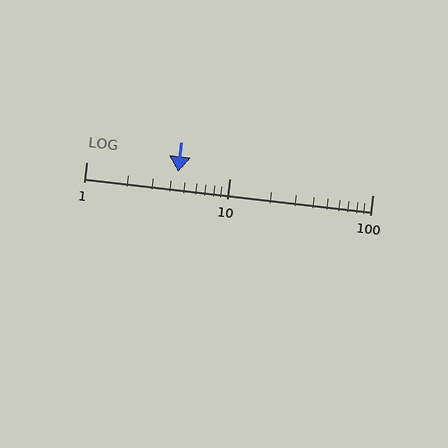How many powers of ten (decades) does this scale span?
The scale spans 2 decades, from 1 to 100.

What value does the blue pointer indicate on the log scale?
The pointer indicates approximately 4.4.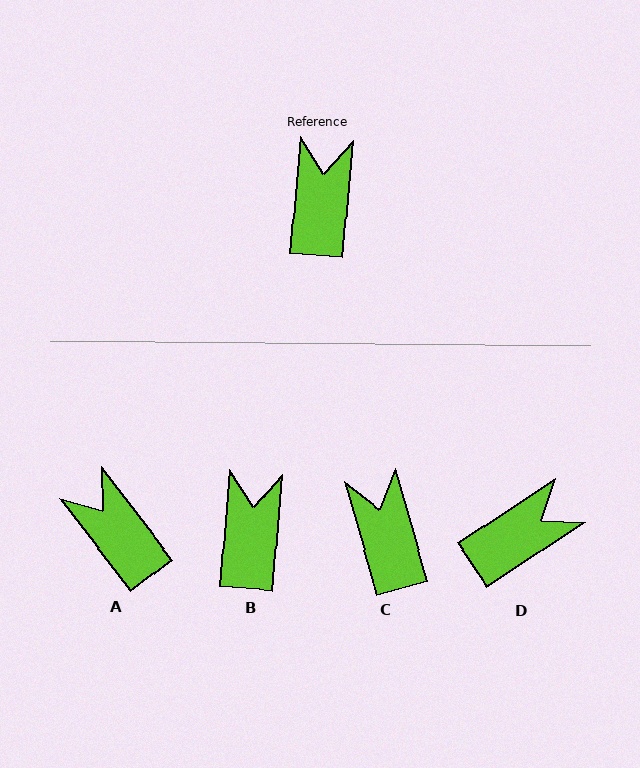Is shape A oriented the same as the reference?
No, it is off by about 42 degrees.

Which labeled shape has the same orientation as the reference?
B.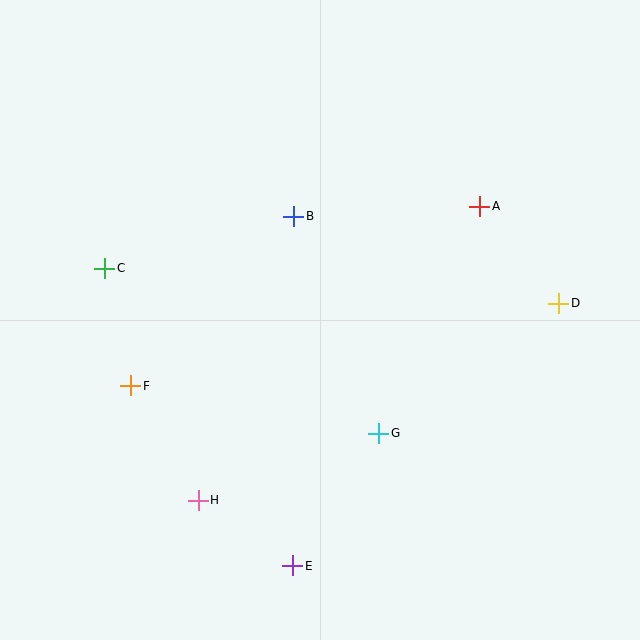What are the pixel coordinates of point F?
Point F is at (131, 386).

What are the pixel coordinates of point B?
Point B is at (294, 216).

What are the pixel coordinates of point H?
Point H is at (198, 500).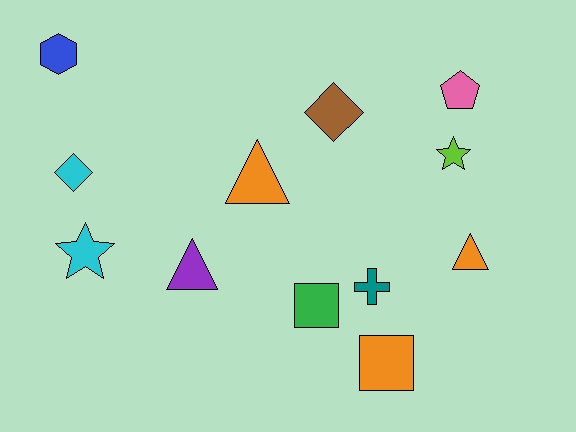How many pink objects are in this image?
There is 1 pink object.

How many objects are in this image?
There are 12 objects.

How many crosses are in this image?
There is 1 cross.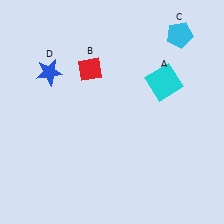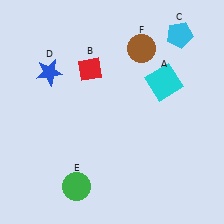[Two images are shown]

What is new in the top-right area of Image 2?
A brown circle (F) was added in the top-right area of Image 2.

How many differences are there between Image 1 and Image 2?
There are 2 differences between the two images.